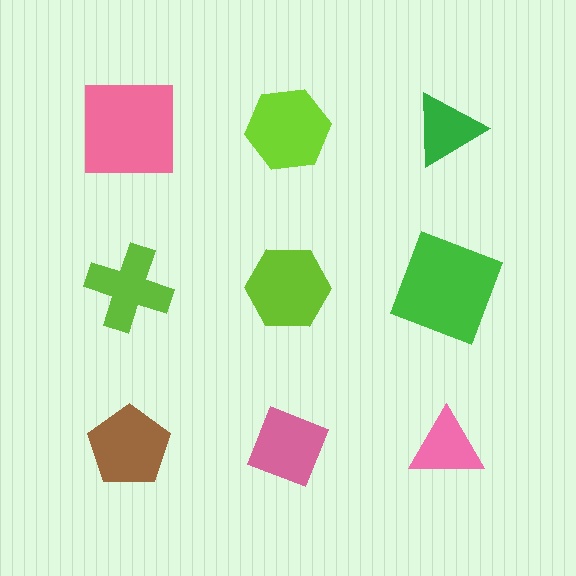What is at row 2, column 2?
A lime hexagon.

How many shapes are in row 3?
3 shapes.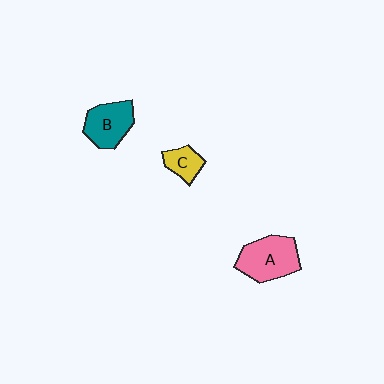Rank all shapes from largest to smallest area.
From largest to smallest: A (pink), B (teal), C (yellow).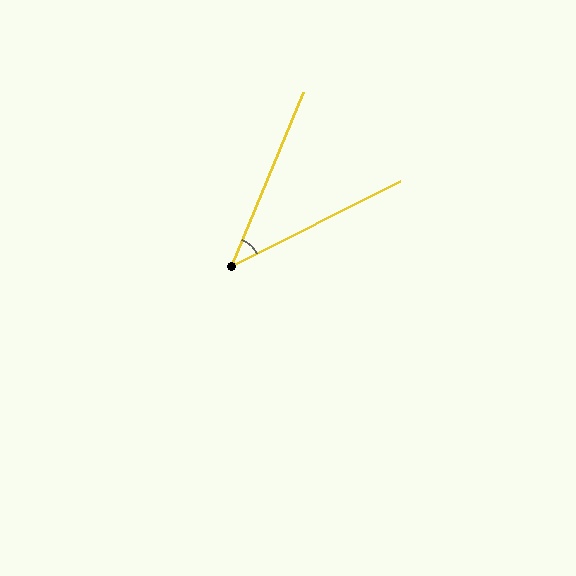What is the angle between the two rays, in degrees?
Approximately 41 degrees.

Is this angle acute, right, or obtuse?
It is acute.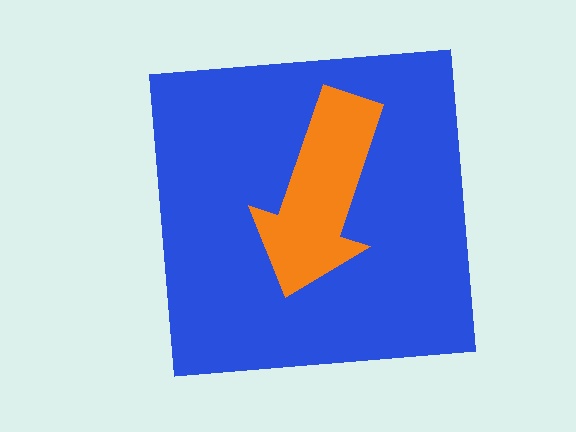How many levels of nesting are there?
2.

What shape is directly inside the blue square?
The orange arrow.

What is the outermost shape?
The blue square.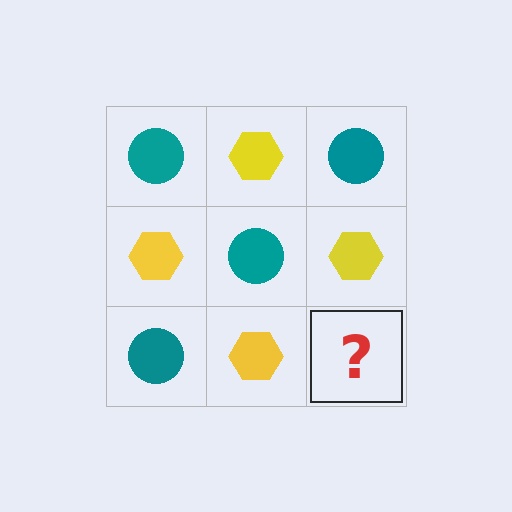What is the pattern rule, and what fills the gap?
The rule is that it alternates teal circle and yellow hexagon in a checkerboard pattern. The gap should be filled with a teal circle.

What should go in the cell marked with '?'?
The missing cell should contain a teal circle.